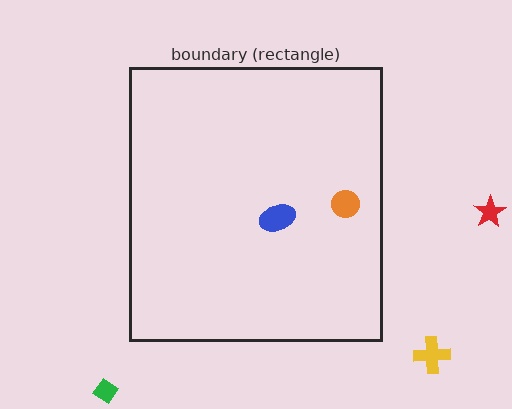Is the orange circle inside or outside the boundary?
Inside.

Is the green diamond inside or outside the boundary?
Outside.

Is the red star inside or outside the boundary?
Outside.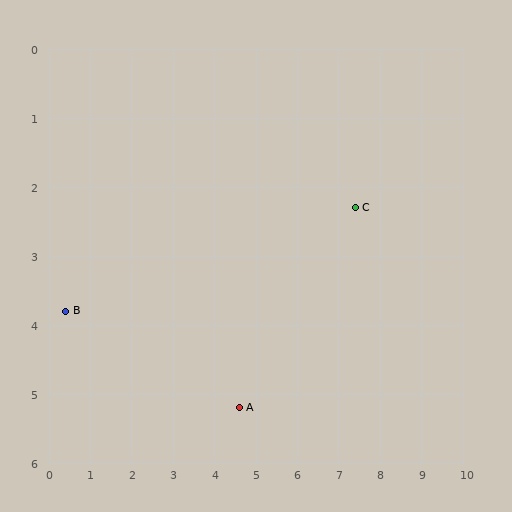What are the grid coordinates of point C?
Point C is at approximately (7.4, 2.3).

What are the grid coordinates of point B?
Point B is at approximately (0.4, 3.8).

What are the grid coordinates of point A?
Point A is at approximately (4.6, 5.2).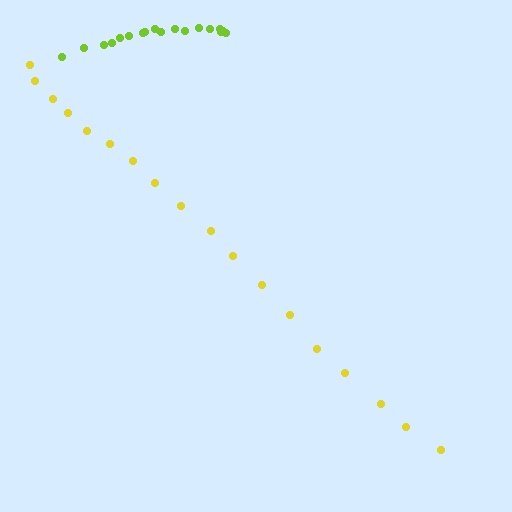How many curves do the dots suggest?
There are 2 distinct paths.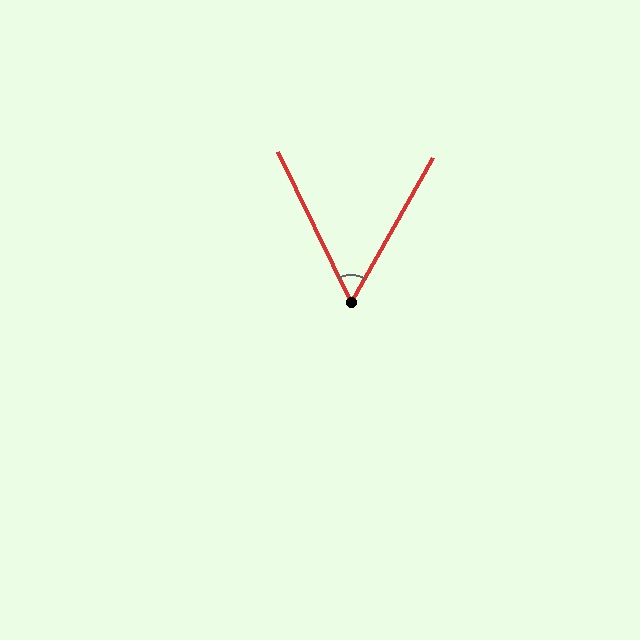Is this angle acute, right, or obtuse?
It is acute.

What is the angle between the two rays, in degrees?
Approximately 55 degrees.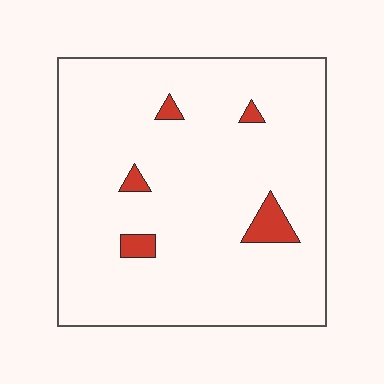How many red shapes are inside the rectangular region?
5.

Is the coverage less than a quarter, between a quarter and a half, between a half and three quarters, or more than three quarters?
Less than a quarter.